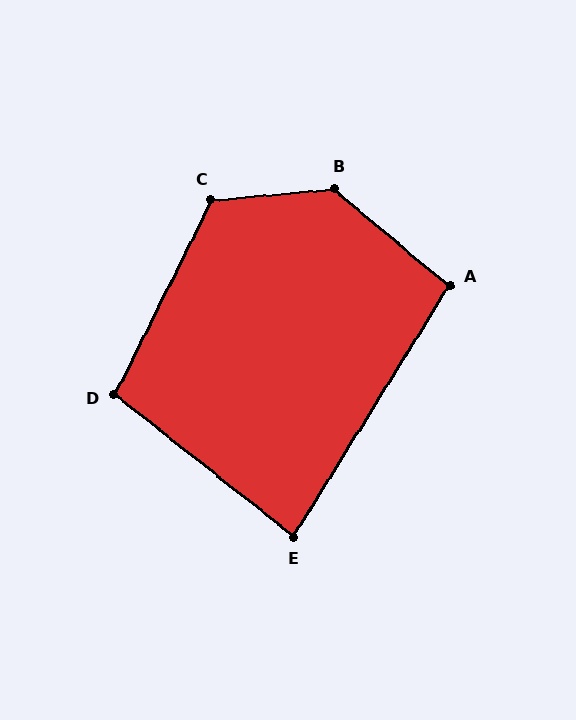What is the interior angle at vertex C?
Approximately 122 degrees (obtuse).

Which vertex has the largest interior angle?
B, at approximately 134 degrees.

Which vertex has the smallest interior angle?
E, at approximately 83 degrees.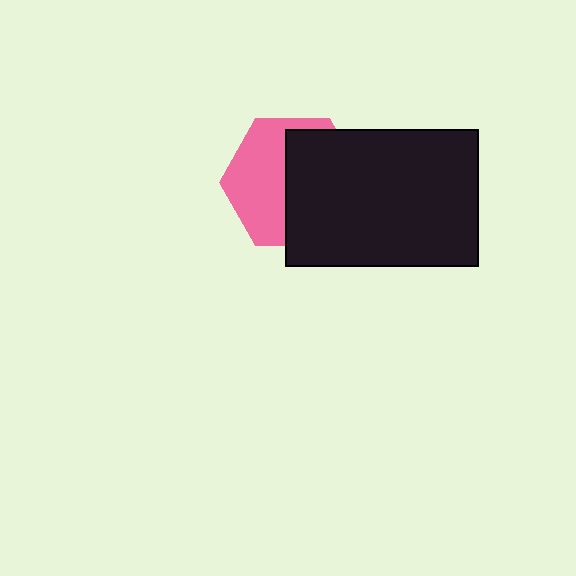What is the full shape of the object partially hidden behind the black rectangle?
The partially hidden object is a pink hexagon.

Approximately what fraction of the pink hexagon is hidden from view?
Roughly 53% of the pink hexagon is hidden behind the black rectangle.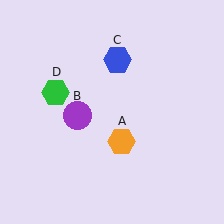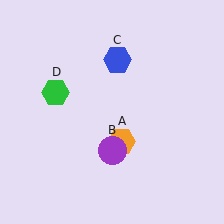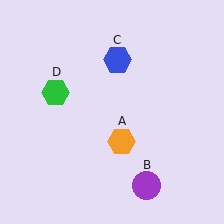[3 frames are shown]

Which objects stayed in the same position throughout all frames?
Orange hexagon (object A) and blue hexagon (object C) and green hexagon (object D) remained stationary.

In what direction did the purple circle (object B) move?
The purple circle (object B) moved down and to the right.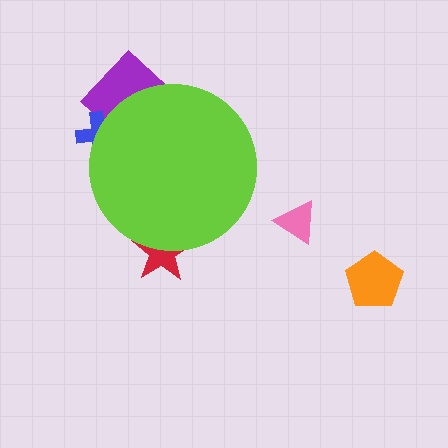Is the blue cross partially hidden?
Yes, the blue cross is partially hidden behind the lime circle.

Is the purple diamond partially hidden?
Yes, the purple diamond is partially hidden behind the lime circle.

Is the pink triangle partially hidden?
No, the pink triangle is fully visible.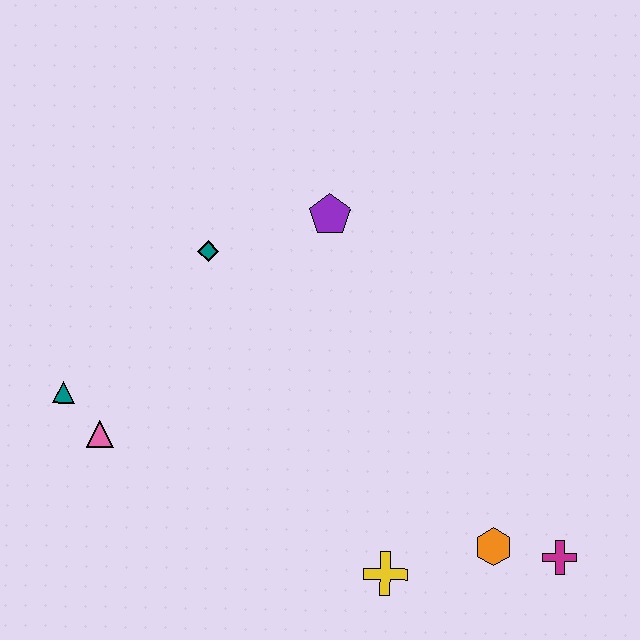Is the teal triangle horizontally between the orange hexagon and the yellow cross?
No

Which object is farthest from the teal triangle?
The magenta cross is farthest from the teal triangle.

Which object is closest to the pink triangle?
The teal triangle is closest to the pink triangle.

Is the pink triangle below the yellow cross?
No